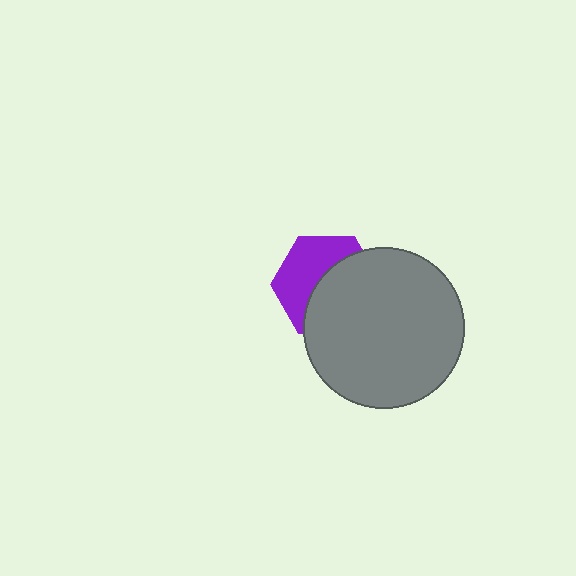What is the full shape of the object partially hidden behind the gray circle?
The partially hidden object is a purple hexagon.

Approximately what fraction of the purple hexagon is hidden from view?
Roughly 53% of the purple hexagon is hidden behind the gray circle.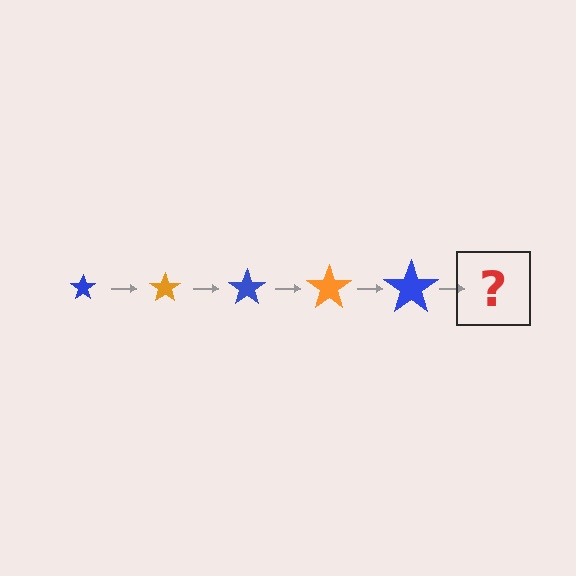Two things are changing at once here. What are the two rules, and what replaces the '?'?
The two rules are that the star grows larger each step and the color cycles through blue and orange. The '?' should be an orange star, larger than the previous one.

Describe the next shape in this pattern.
It should be an orange star, larger than the previous one.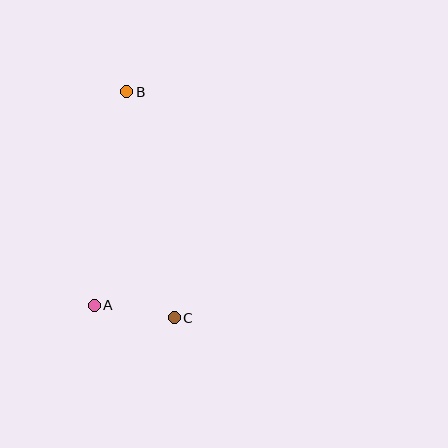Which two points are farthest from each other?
Points B and C are farthest from each other.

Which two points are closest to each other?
Points A and C are closest to each other.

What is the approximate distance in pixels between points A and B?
The distance between A and B is approximately 216 pixels.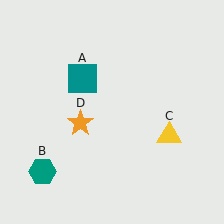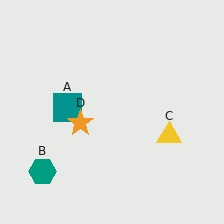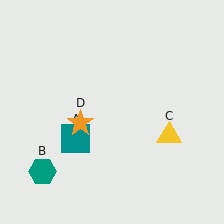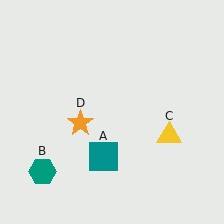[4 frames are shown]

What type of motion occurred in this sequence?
The teal square (object A) rotated counterclockwise around the center of the scene.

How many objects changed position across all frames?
1 object changed position: teal square (object A).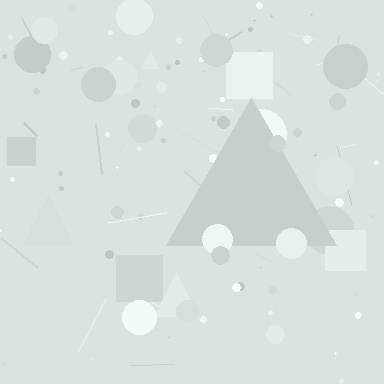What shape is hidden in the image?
A triangle is hidden in the image.